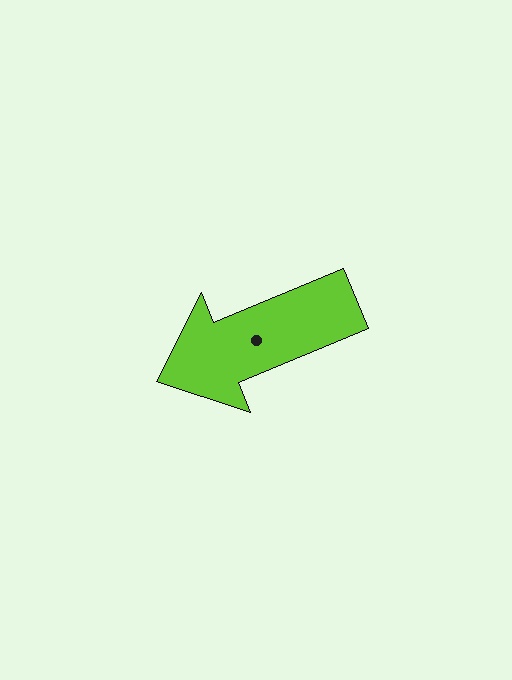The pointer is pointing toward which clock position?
Roughly 8 o'clock.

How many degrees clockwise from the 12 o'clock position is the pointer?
Approximately 248 degrees.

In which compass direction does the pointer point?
West.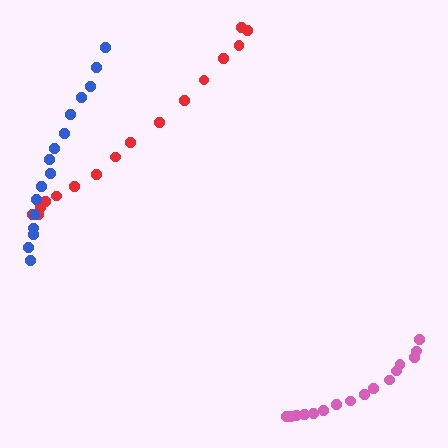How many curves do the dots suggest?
There are 3 distinct paths.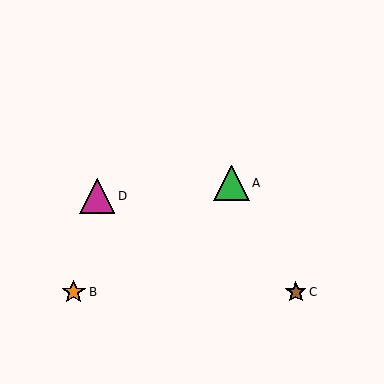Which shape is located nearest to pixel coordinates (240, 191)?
The green triangle (labeled A) at (232, 183) is nearest to that location.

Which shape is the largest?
The green triangle (labeled A) is the largest.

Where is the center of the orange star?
The center of the orange star is at (74, 292).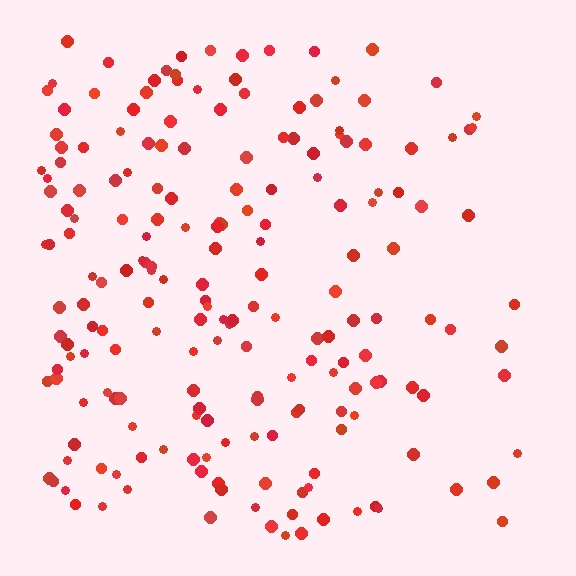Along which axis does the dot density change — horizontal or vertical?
Horizontal.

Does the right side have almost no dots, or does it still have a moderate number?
Still a moderate number, just noticeably fewer than the left.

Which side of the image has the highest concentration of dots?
The left.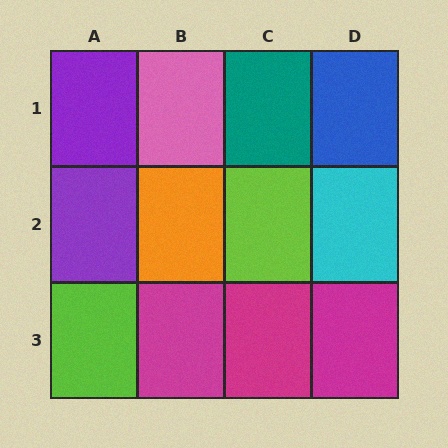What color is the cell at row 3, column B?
Magenta.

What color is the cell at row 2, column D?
Cyan.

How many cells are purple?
2 cells are purple.